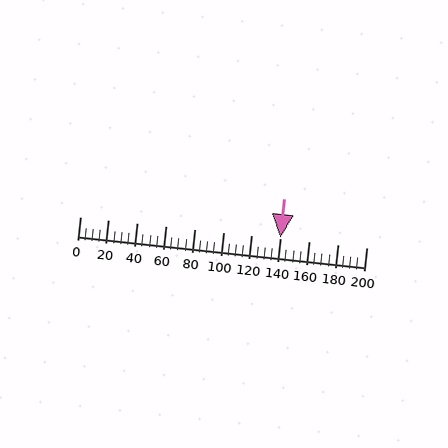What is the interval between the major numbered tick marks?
The major tick marks are spaced 20 units apart.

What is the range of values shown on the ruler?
The ruler shows values from 0 to 200.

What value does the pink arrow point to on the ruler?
The pink arrow points to approximately 140.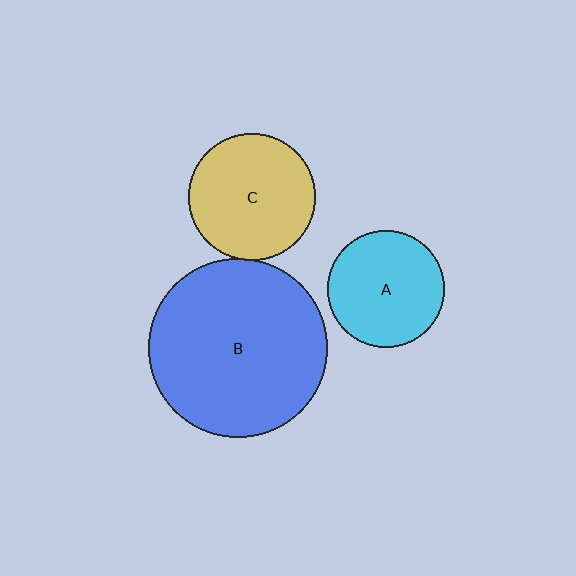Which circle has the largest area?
Circle B (blue).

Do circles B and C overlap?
Yes.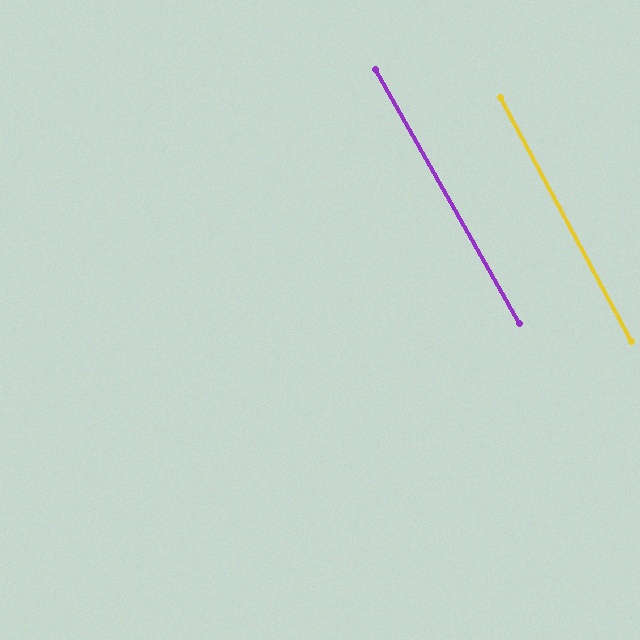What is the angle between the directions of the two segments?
Approximately 1 degree.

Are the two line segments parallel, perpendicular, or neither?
Parallel — their directions differ by only 1.3°.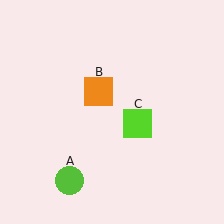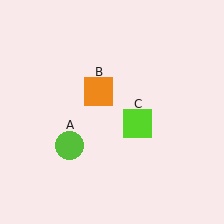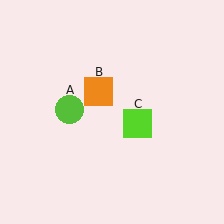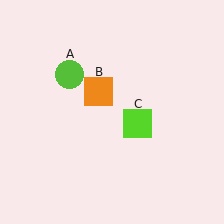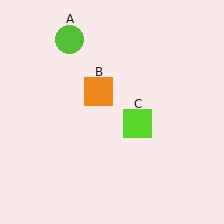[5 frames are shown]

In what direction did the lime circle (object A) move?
The lime circle (object A) moved up.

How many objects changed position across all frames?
1 object changed position: lime circle (object A).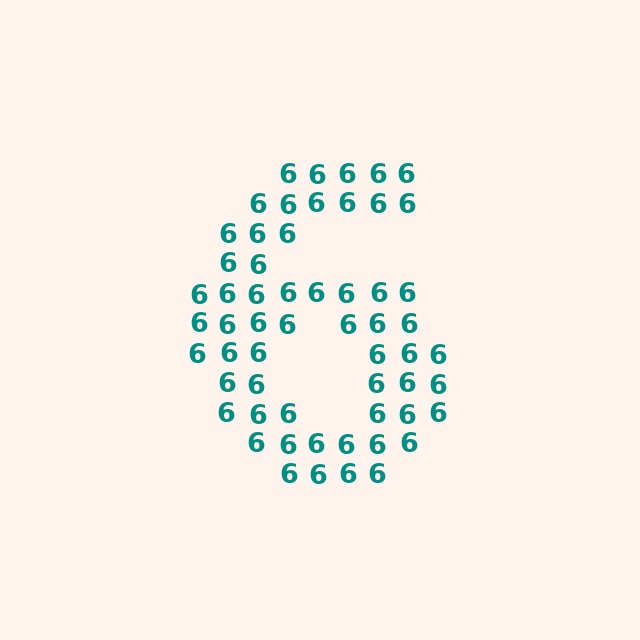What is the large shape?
The large shape is the digit 6.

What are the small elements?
The small elements are digit 6's.